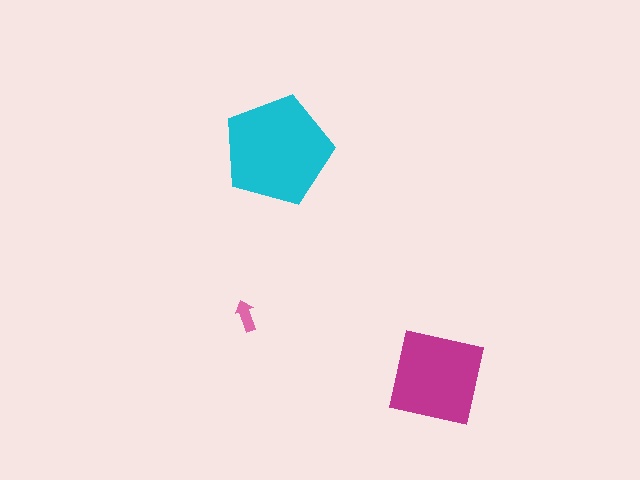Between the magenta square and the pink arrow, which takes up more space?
The magenta square.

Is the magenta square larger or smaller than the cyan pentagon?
Smaller.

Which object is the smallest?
The pink arrow.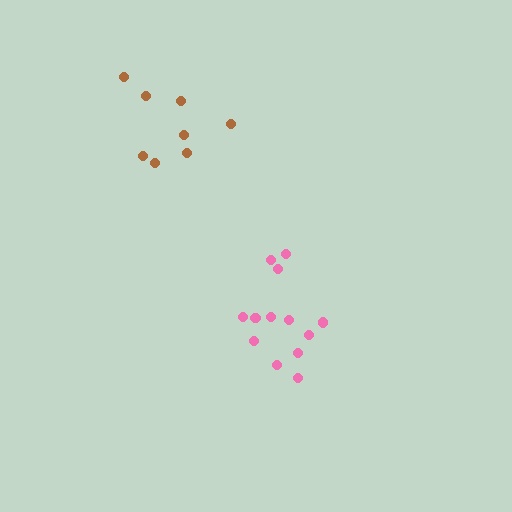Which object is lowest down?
The pink cluster is bottommost.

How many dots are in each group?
Group 1: 8 dots, Group 2: 13 dots (21 total).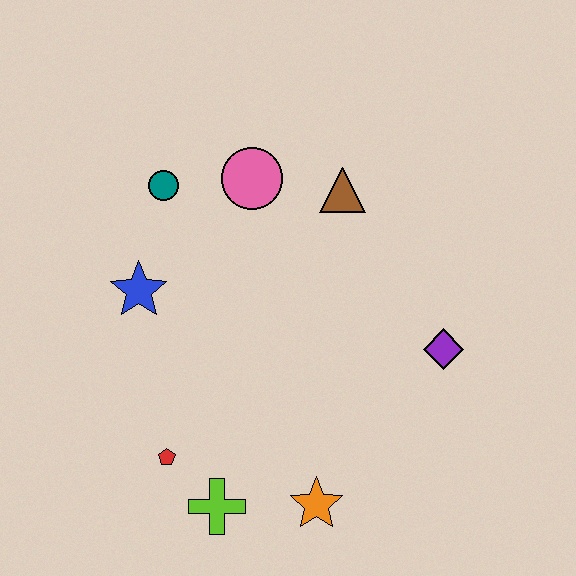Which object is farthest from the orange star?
The teal circle is farthest from the orange star.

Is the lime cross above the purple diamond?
No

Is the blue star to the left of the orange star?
Yes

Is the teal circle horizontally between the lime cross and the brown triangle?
No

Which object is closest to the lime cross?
The red pentagon is closest to the lime cross.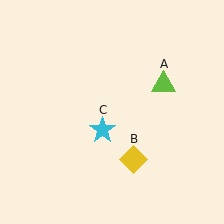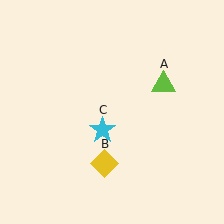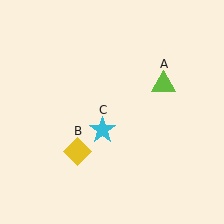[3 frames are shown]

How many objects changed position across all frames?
1 object changed position: yellow diamond (object B).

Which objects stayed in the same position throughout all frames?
Lime triangle (object A) and cyan star (object C) remained stationary.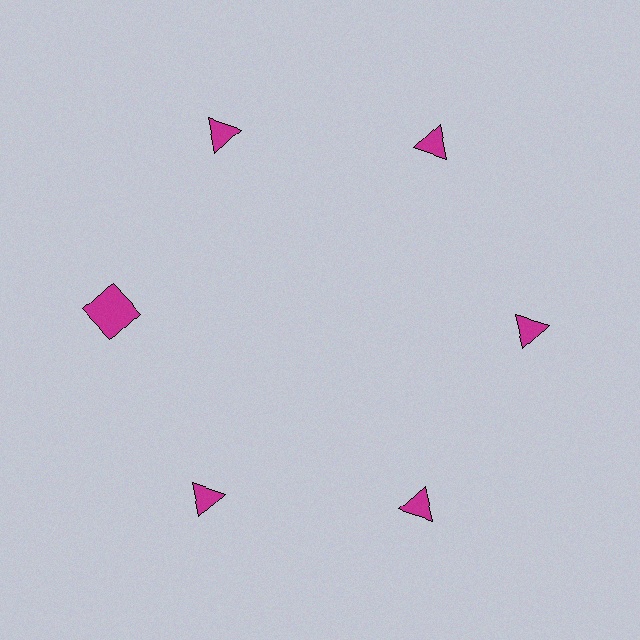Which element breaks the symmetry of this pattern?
The magenta square at roughly the 9 o'clock position breaks the symmetry. All other shapes are magenta triangles.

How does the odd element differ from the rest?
It has a different shape: square instead of triangle.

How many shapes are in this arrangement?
There are 6 shapes arranged in a ring pattern.